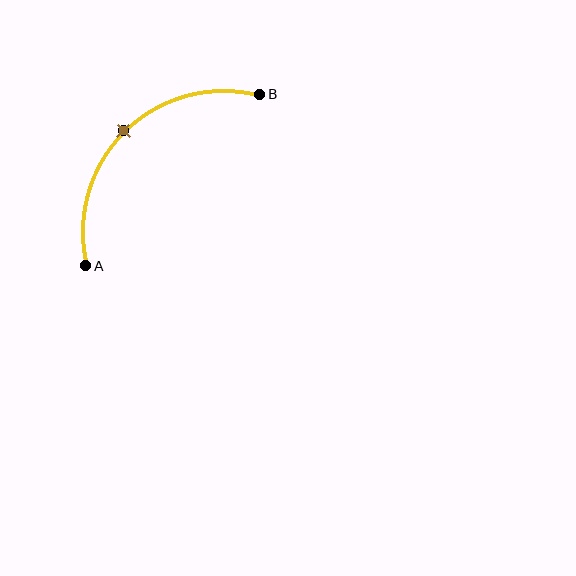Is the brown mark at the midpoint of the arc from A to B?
Yes. The brown mark lies on the arc at equal arc-length from both A and B — it is the arc midpoint.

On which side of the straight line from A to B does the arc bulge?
The arc bulges above and to the left of the straight line connecting A and B.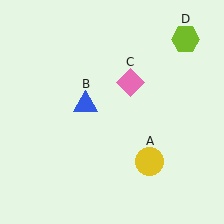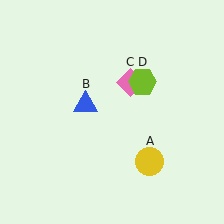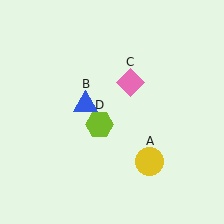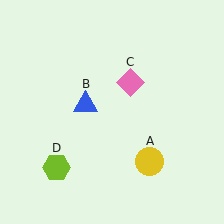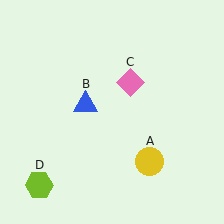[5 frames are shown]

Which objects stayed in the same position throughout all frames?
Yellow circle (object A) and blue triangle (object B) and pink diamond (object C) remained stationary.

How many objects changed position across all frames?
1 object changed position: lime hexagon (object D).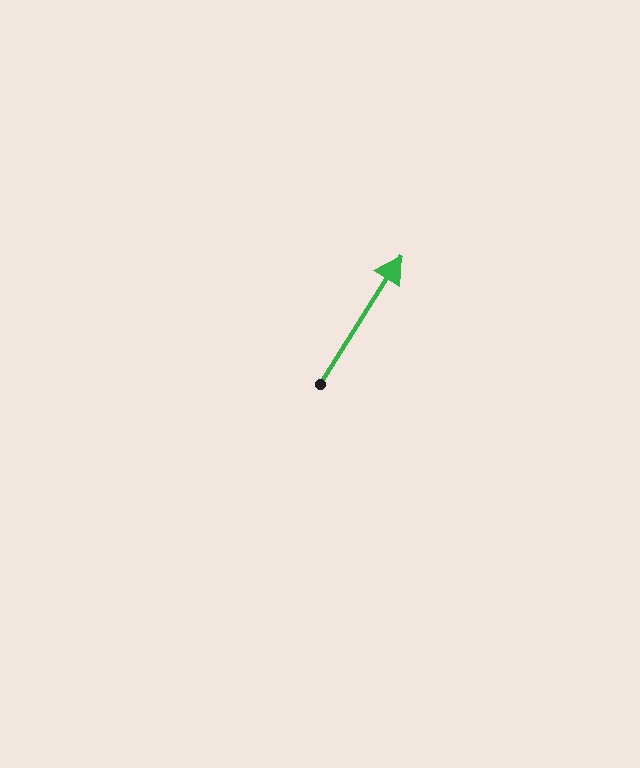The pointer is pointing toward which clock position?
Roughly 1 o'clock.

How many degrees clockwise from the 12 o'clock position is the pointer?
Approximately 32 degrees.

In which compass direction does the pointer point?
Northeast.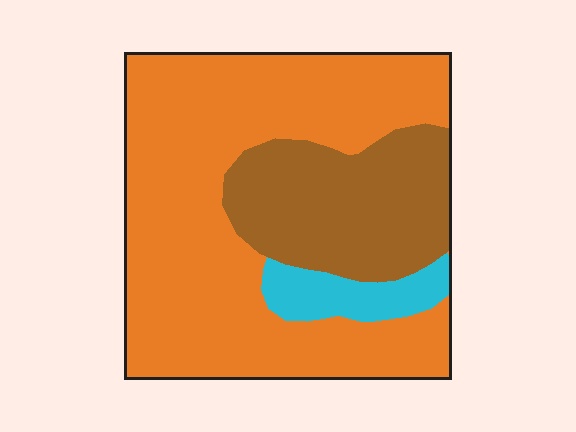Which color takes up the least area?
Cyan, at roughly 10%.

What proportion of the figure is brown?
Brown covers about 25% of the figure.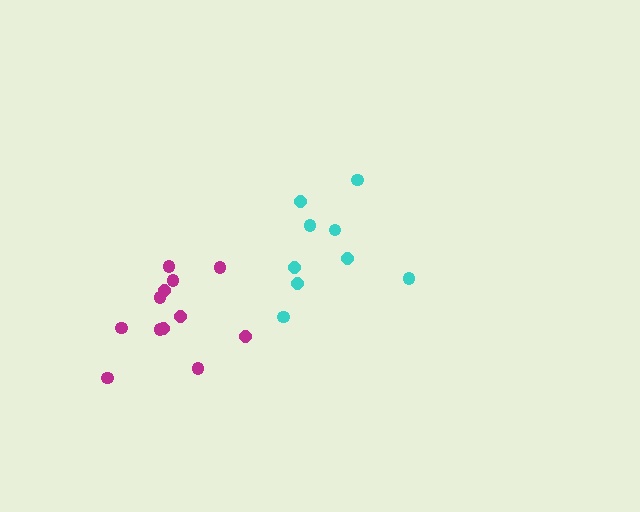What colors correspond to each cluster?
The clusters are colored: cyan, magenta.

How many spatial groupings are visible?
There are 2 spatial groupings.